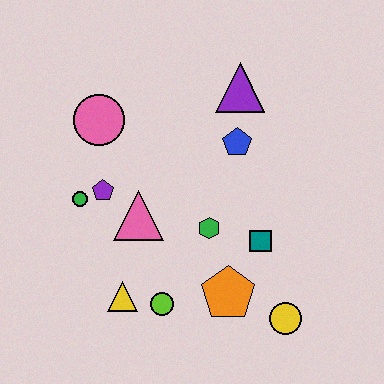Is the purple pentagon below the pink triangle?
No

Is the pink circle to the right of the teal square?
No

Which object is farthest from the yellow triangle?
The purple triangle is farthest from the yellow triangle.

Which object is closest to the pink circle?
The purple pentagon is closest to the pink circle.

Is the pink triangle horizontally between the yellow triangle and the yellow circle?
Yes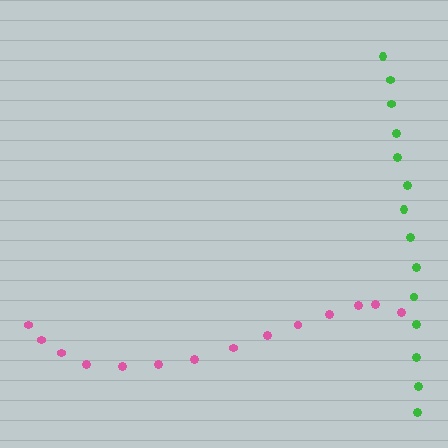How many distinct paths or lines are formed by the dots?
There are 2 distinct paths.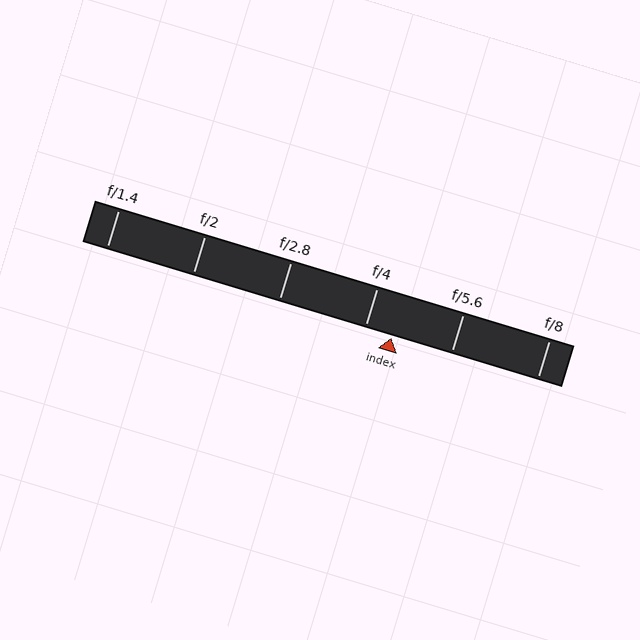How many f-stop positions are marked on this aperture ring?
There are 6 f-stop positions marked.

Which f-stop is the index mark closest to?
The index mark is closest to f/4.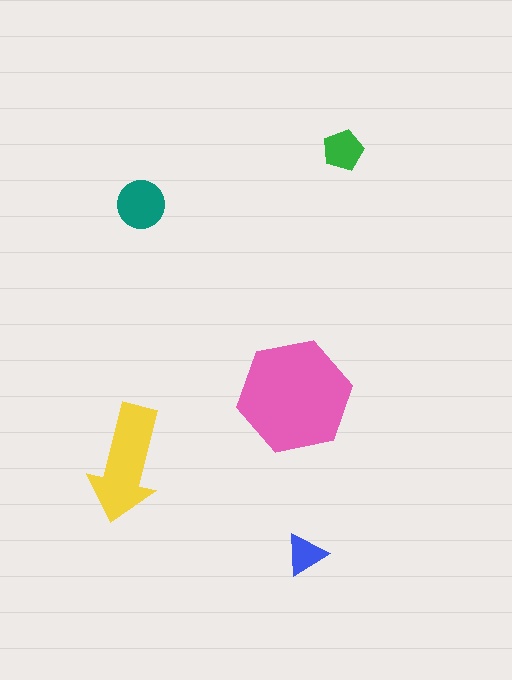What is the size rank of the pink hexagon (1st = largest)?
1st.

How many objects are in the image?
There are 5 objects in the image.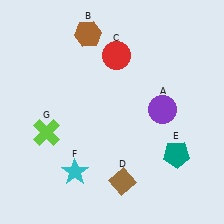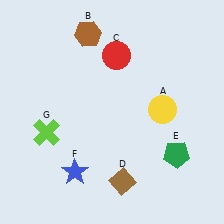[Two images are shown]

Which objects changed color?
A changed from purple to yellow. E changed from teal to green. F changed from cyan to blue.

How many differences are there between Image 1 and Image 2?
There are 3 differences between the two images.